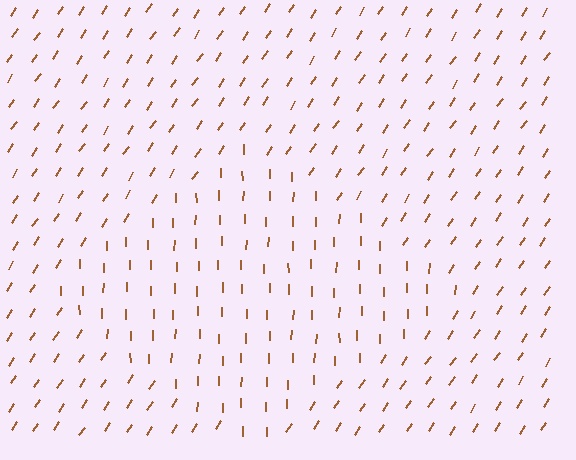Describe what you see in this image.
The image is filled with small brown line segments. A diamond region in the image has lines oriented differently from the surrounding lines, creating a visible texture boundary.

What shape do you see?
I see a diamond.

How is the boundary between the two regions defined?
The boundary is defined purely by a change in line orientation (approximately 33 degrees difference). All lines are the same color and thickness.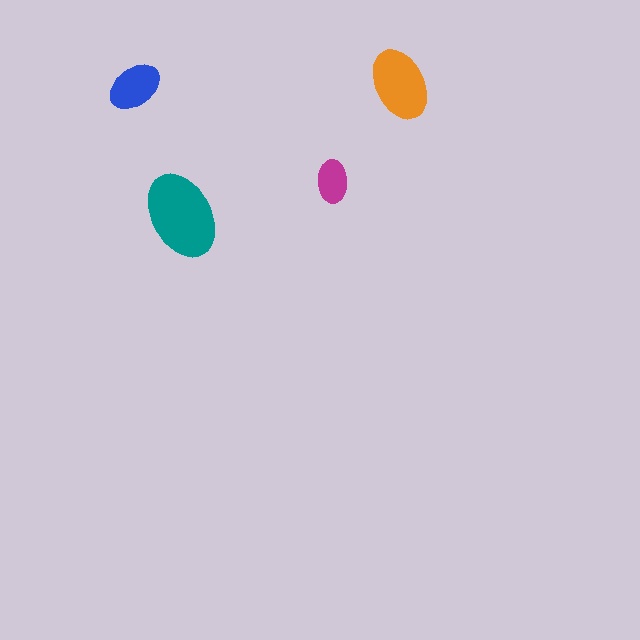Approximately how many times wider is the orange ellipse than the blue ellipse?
About 1.5 times wider.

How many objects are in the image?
There are 4 objects in the image.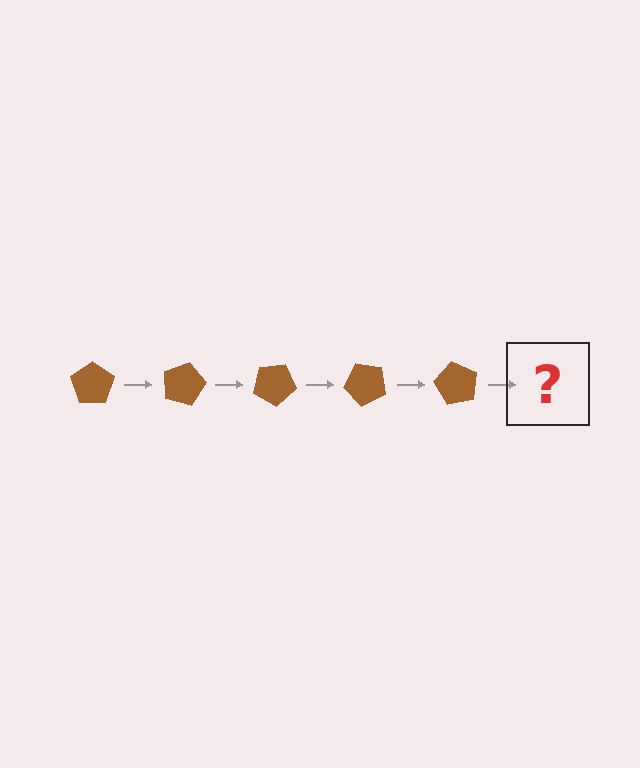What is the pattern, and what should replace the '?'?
The pattern is that the pentagon rotates 15 degrees each step. The '?' should be a brown pentagon rotated 75 degrees.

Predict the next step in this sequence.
The next step is a brown pentagon rotated 75 degrees.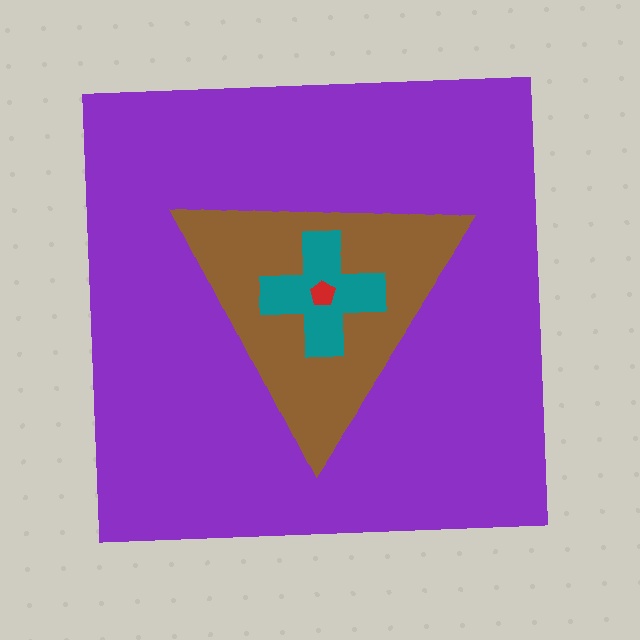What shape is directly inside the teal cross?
The red pentagon.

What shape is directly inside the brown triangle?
The teal cross.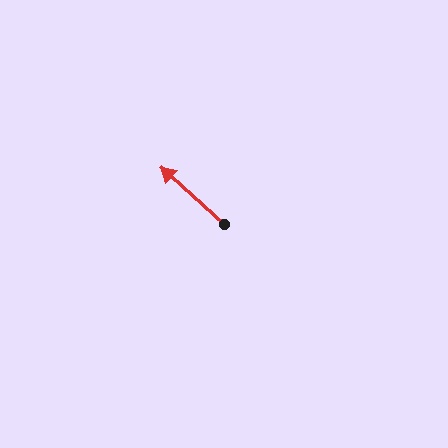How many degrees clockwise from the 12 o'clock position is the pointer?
Approximately 312 degrees.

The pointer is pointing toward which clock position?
Roughly 10 o'clock.